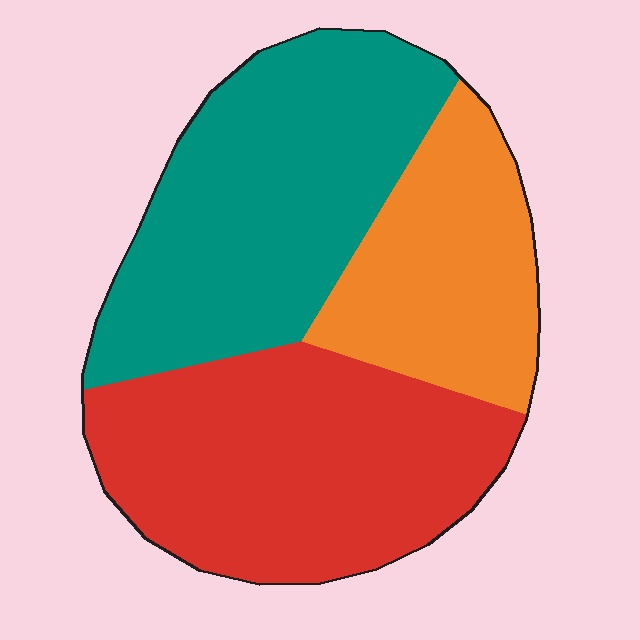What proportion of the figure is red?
Red covers about 40% of the figure.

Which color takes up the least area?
Orange, at roughly 25%.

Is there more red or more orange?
Red.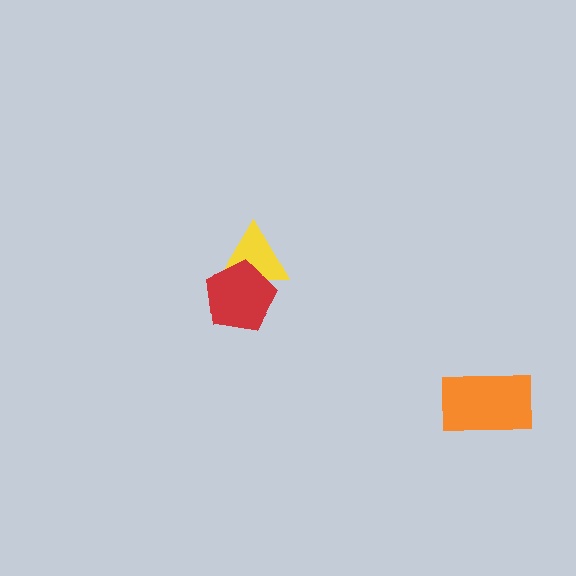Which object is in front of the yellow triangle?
The red pentagon is in front of the yellow triangle.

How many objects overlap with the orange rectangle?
0 objects overlap with the orange rectangle.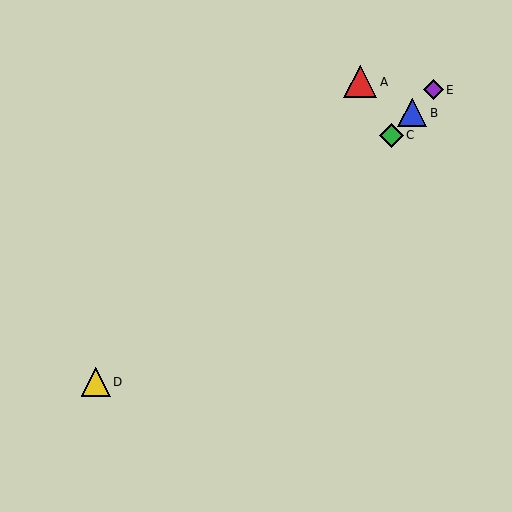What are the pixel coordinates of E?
Object E is at (433, 90).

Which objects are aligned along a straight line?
Objects B, C, E are aligned along a straight line.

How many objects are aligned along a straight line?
3 objects (B, C, E) are aligned along a straight line.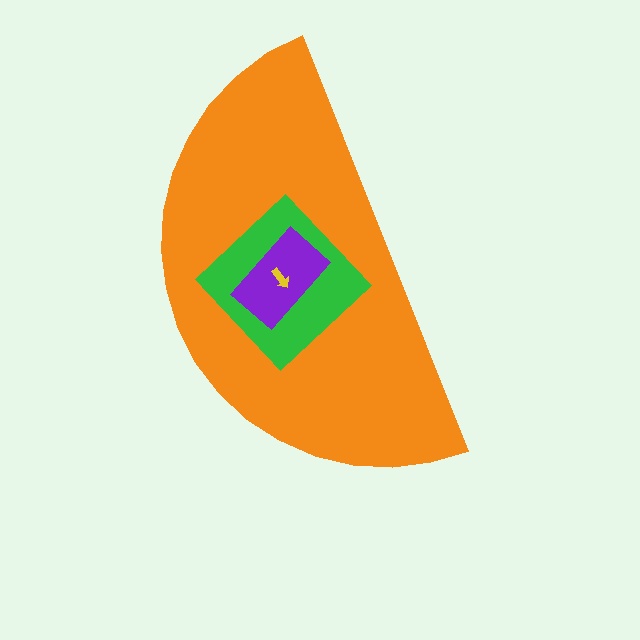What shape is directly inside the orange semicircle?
The green diamond.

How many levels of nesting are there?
4.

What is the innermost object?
The yellow arrow.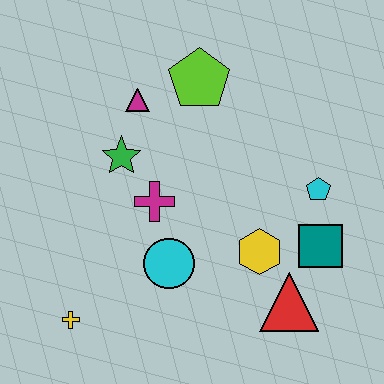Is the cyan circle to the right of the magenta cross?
Yes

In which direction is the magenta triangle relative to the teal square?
The magenta triangle is to the left of the teal square.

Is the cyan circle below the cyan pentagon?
Yes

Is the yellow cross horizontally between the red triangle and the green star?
No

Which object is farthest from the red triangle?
The magenta triangle is farthest from the red triangle.